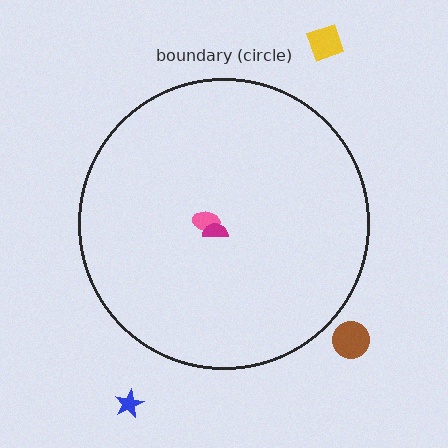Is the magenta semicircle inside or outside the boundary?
Inside.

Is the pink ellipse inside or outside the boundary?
Inside.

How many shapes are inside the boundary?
2 inside, 3 outside.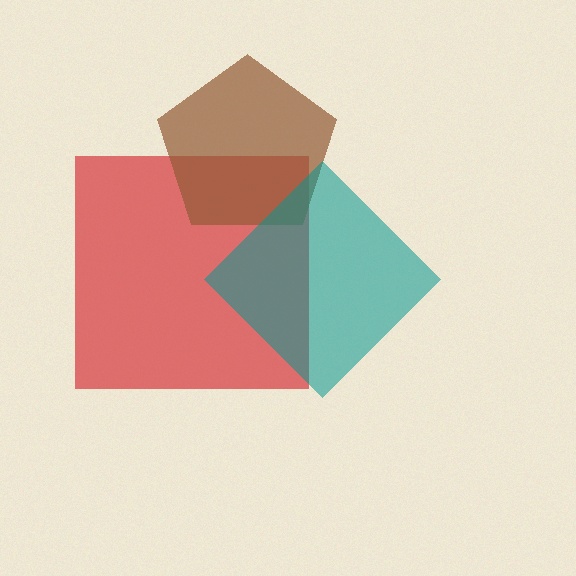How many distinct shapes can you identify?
There are 3 distinct shapes: a red square, a brown pentagon, a teal diamond.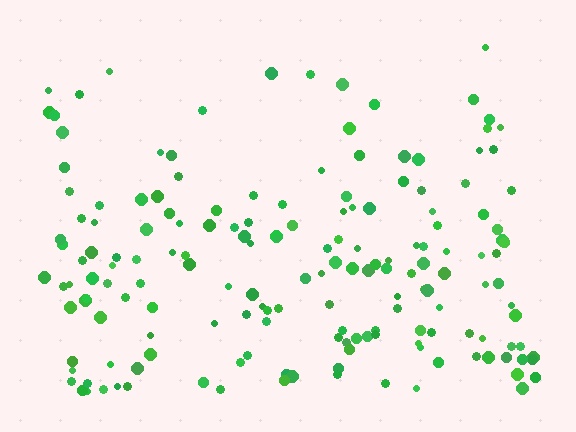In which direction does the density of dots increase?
From top to bottom, with the bottom side densest.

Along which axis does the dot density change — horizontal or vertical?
Vertical.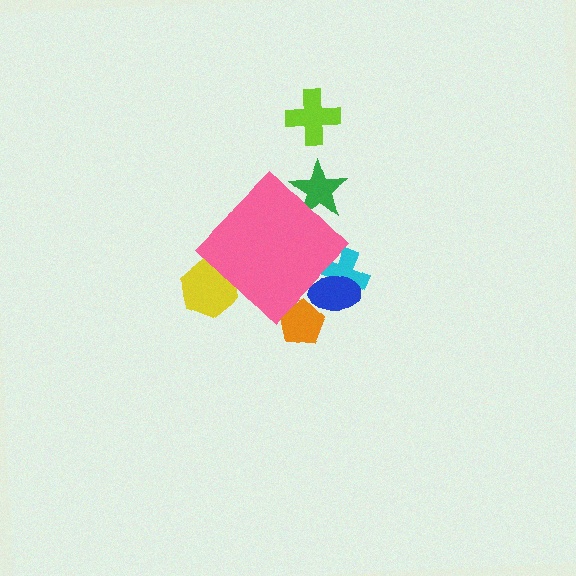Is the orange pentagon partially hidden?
Yes, the orange pentagon is partially hidden behind the pink diamond.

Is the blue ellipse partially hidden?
Yes, the blue ellipse is partially hidden behind the pink diamond.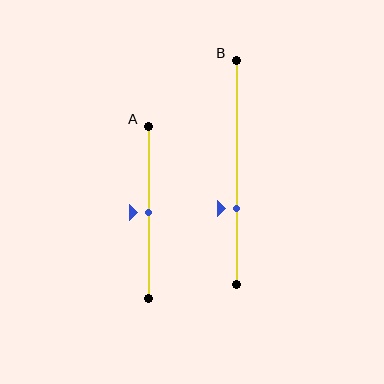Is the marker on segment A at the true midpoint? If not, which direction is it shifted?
Yes, the marker on segment A is at the true midpoint.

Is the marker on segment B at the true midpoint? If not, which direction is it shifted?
No, the marker on segment B is shifted downward by about 16% of the segment length.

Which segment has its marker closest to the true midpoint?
Segment A has its marker closest to the true midpoint.